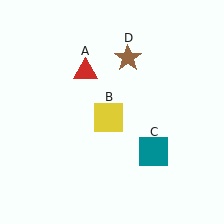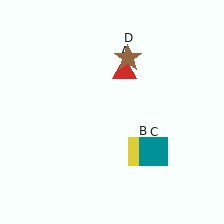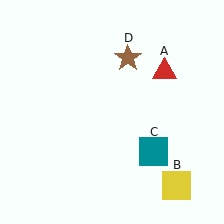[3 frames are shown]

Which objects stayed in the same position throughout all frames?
Teal square (object C) and brown star (object D) remained stationary.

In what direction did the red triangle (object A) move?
The red triangle (object A) moved right.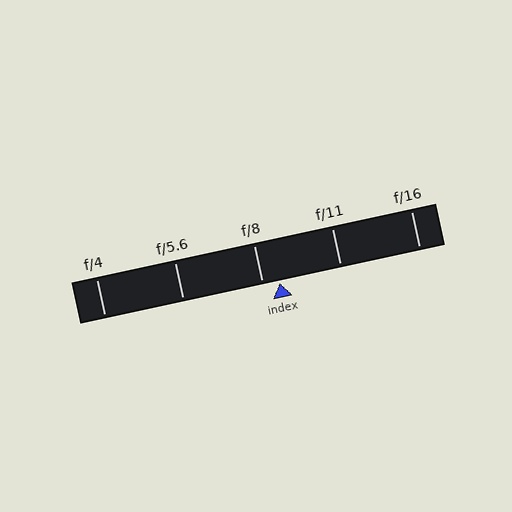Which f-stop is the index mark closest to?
The index mark is closest to f/8.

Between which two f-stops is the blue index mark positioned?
The index mark is between f/8 and f/11.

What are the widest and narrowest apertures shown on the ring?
The widest aperture shown is f/4 and the narrowest is f/16.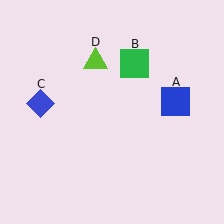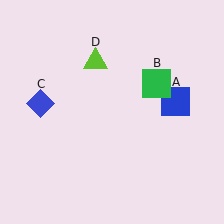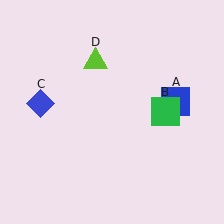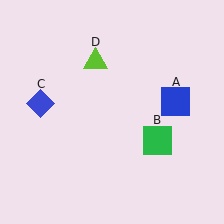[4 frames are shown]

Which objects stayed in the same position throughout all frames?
Blue square (object A) and blue diamond (object C) and lime triangle (object D) remained stationary.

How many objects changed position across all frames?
1 object changed position: green square (object B).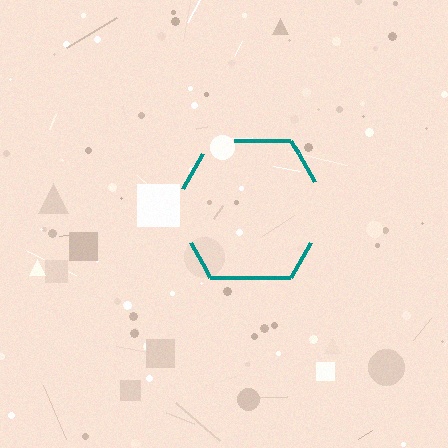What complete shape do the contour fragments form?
The contour fragments form a hexagon.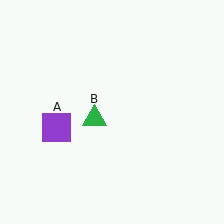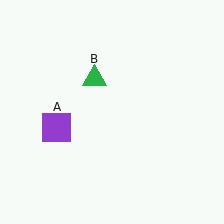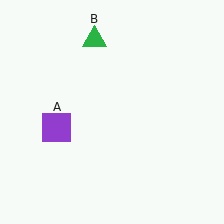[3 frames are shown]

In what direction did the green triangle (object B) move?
The green triangle (object B) moved up.